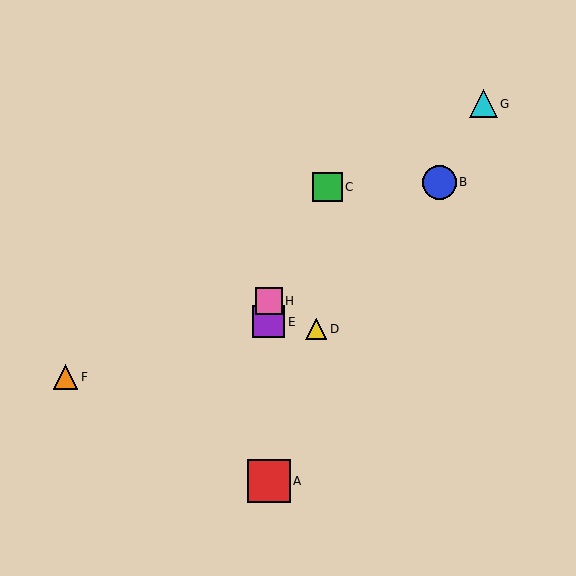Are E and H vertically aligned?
Yes, both are at x≈269.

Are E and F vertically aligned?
No, E is at x≈269 and F is at x≈66.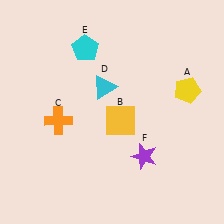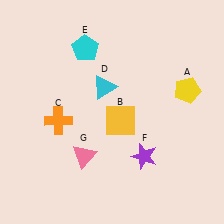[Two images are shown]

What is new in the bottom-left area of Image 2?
A pink triangle (G) was added in the bottom-left area of Image 2.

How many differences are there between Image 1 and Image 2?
There is 1 difference between the two images.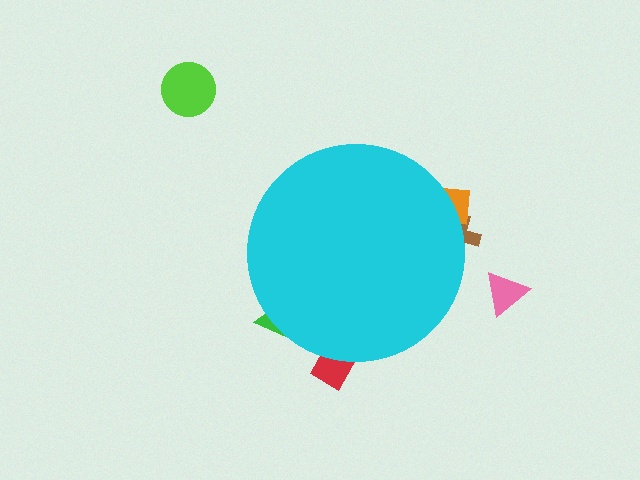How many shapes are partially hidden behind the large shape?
4 shapes are partially hidden.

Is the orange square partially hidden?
Yes, the orange square is partially hidden behind the cyan circle.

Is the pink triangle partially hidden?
No, the pink triangle is fully visible.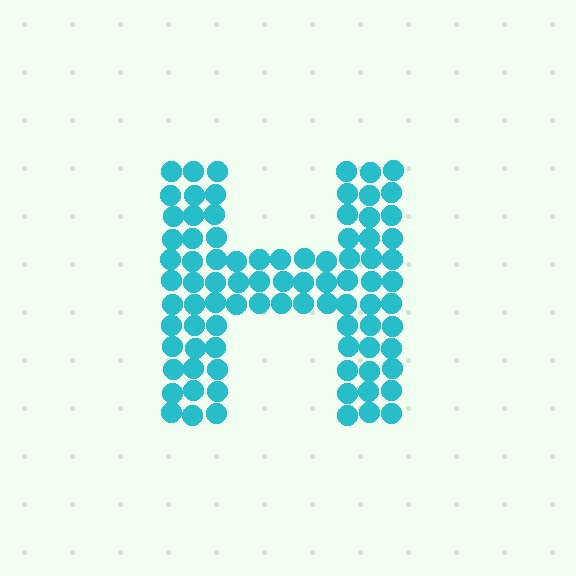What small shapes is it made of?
It is made of small circles.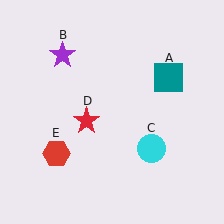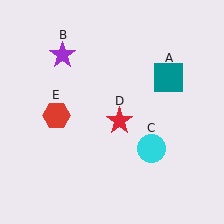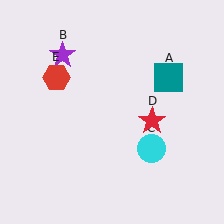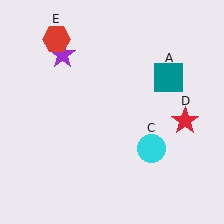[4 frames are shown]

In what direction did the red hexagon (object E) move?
The red hexagon (object E) moved up.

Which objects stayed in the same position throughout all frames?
Teal square (object A) and purple star (object B) and cyan circle (object C) remained stationary.